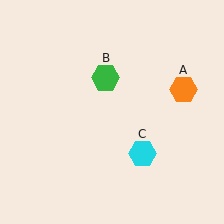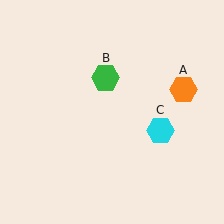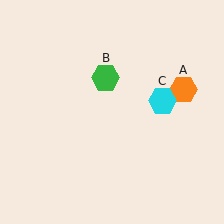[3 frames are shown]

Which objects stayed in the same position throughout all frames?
Orange hexagon (object A) and green hexagon (object B) remained stationary.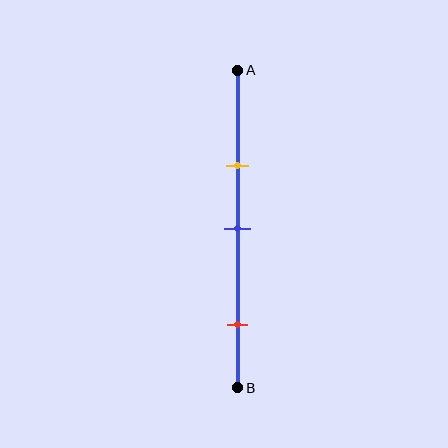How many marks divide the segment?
There are 3 marks dividing the segment.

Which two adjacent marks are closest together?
The yellow and blue marks are the closest adjacent pair.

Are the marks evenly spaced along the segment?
No, the marks are not evenly spaced.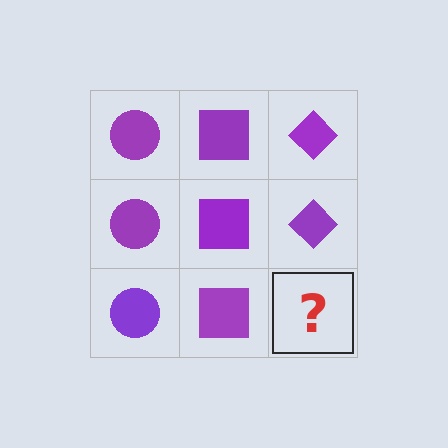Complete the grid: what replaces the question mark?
The question mark should be replaced with a purple diamond.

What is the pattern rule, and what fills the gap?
The rule is that each column has a consistent shape. The gap should be filled with a purple diamond.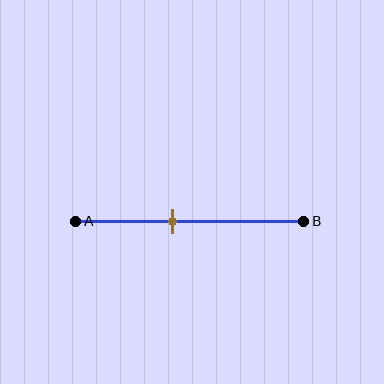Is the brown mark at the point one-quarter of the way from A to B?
No, the mark is at about 45% from A, not at the 25% one-quarter point.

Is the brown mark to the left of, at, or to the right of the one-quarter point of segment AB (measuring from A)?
The brown mark is to the right of the one-quarter point of segment AB.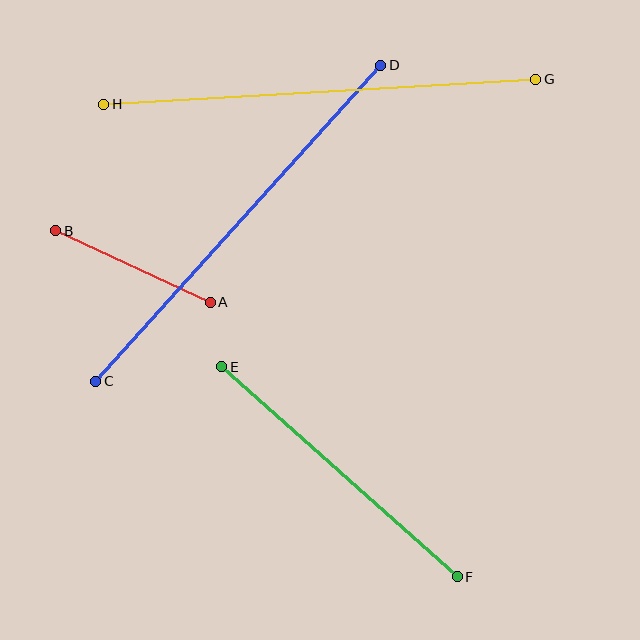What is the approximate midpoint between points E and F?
The midpoint is at approximately (339, 472) pixels.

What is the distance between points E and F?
The distance is approximately 316 pixels.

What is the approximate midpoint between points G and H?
The midpoint is at approximately (320, 92) pixels.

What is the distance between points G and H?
The distance is approximately 433 pixels.